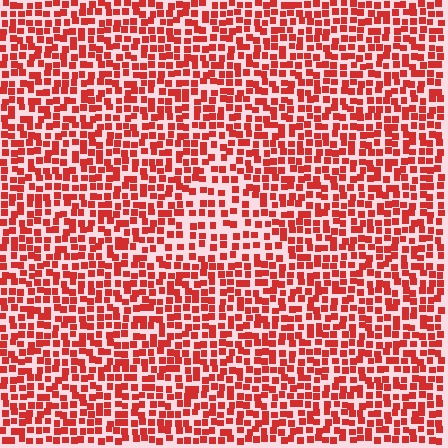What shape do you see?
I see a triangle.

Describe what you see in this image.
The image contains small red elements arranged at two different densities. A triangle-shaped region is visible where the elements are less densely packed than the surrounding area.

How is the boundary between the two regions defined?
The boundary is defined by a change in element density (approximately 1.6x ratio). All elements are the same color, size, and shape.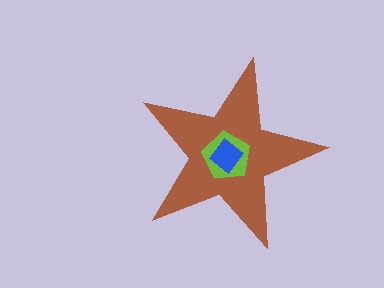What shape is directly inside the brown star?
The lime pentagon.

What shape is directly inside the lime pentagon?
The blue diamond.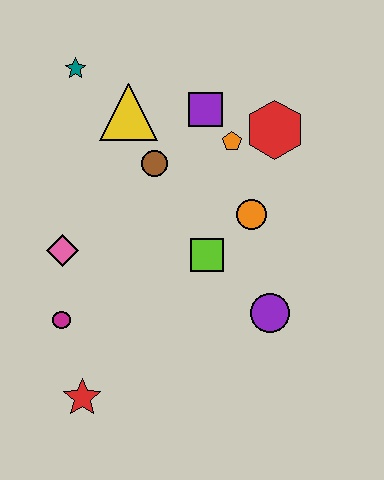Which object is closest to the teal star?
The yellow triangle is closest to the teal star.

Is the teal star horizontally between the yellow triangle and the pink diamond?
Yes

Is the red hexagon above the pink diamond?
Yes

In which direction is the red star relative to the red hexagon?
The red star is below the red hexagon.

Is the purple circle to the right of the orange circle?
Yes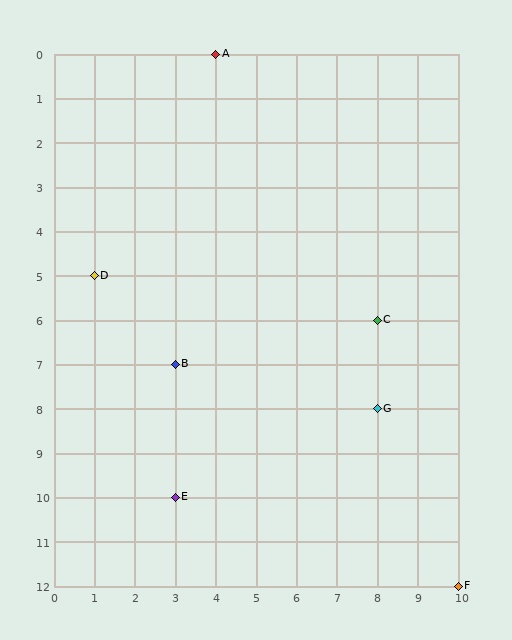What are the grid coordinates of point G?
Point G is at grid coordinates (8, 8).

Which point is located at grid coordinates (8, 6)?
Point C is at (8, 6).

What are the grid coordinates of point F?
Point F is at grid coordinates (10, 12).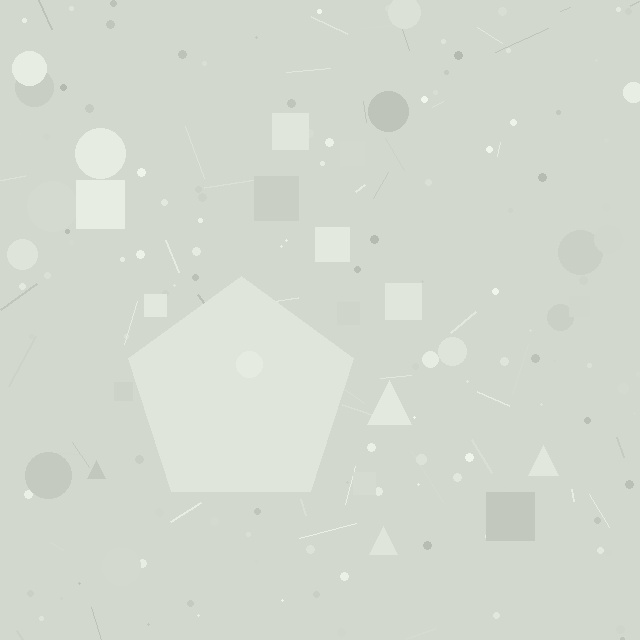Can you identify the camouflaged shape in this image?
The camouflaged shape is a pentagon.